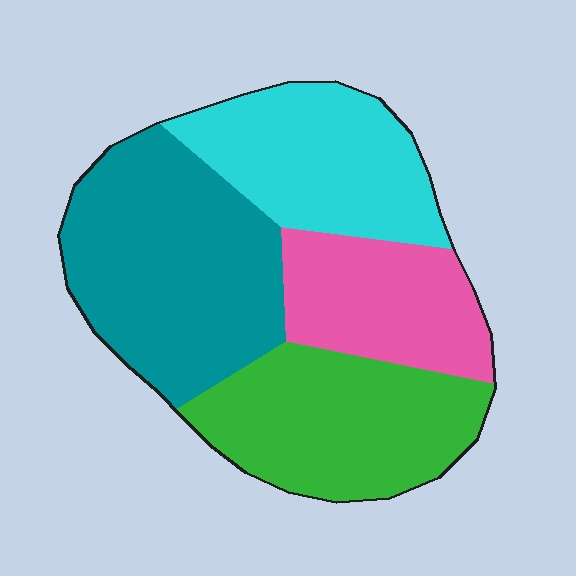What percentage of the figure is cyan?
Cyan takes up about one quarter (1/4) of the figure.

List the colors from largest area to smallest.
From largest to smallest: teal, green, cyan, pink.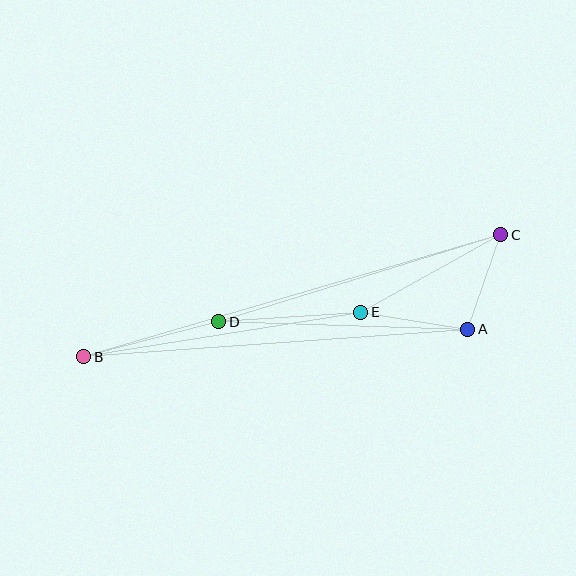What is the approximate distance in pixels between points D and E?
The distance between D and E is approximately 142 pixels.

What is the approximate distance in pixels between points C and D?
The distance between C and D is approximately 295 pixels.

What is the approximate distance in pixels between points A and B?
The distance between A and B is approximately 385 pixels.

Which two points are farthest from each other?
Points B and C are farthest from each other.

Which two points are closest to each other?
Points A and C are closest to each other.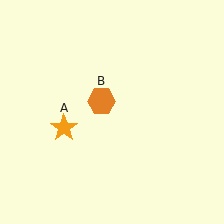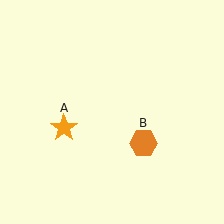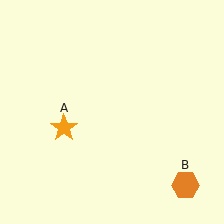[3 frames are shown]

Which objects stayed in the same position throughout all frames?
Orange star (object A) remained stationary.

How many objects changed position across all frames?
1 object changed position: orange hexagon (object B).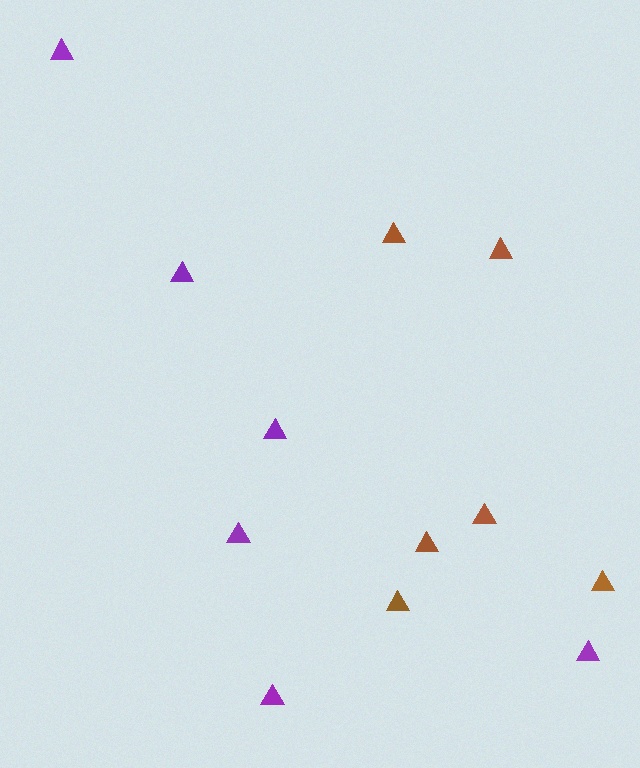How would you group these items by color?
There are 2 groups: one group of purple triangles (6) and one group of brown triangles (6).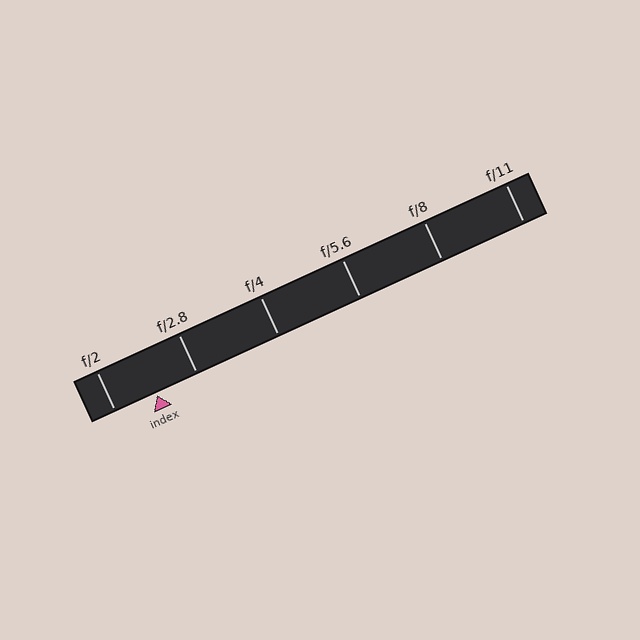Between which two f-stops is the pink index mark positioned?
The index mark is between f/2 and f/2.8.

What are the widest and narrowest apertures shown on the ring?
The widest aperture shown is f/2 and the narrowest is f/11.